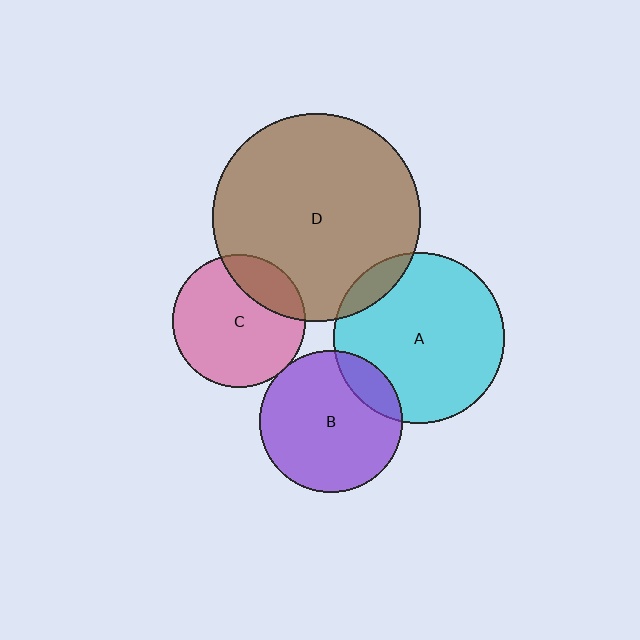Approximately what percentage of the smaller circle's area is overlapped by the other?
Approximately 5%.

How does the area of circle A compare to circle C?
Approximately 1.7 times.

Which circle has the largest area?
Circle D (brown).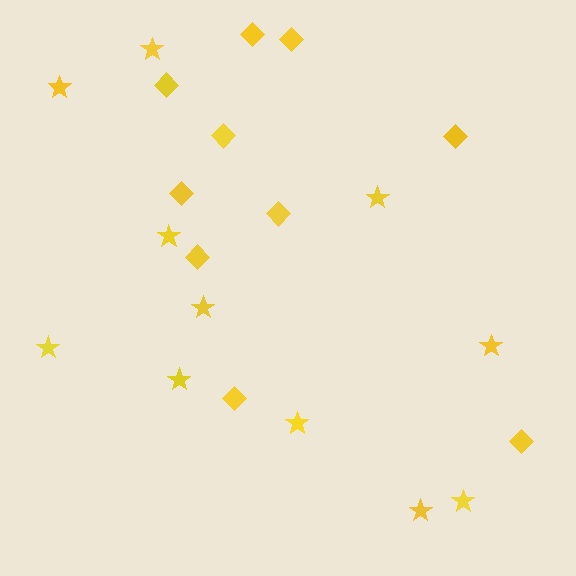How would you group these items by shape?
There are 2 groups: one group of diamonds (10) and one group of stars (11).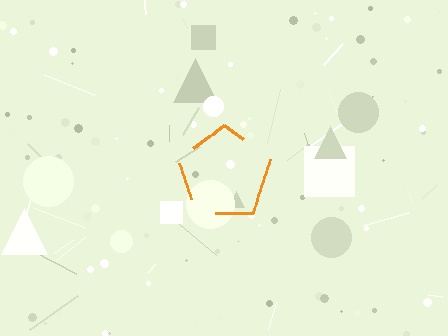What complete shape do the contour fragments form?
The contour fragments form a pentagon.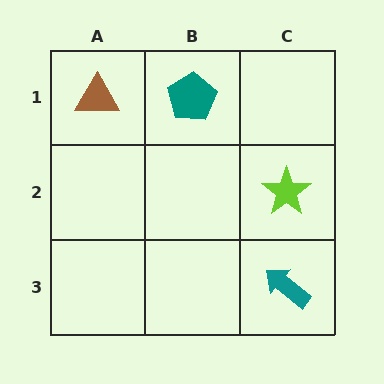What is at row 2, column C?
A lime star.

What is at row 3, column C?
A teal arrow.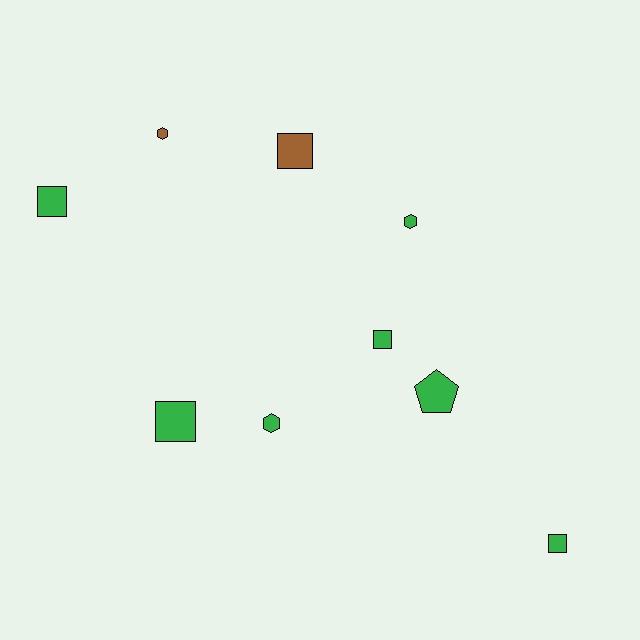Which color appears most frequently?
Green, with 7 objects.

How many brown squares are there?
There is 1 brown square.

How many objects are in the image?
There are 9 objects.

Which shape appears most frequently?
Square, with 5 objects.